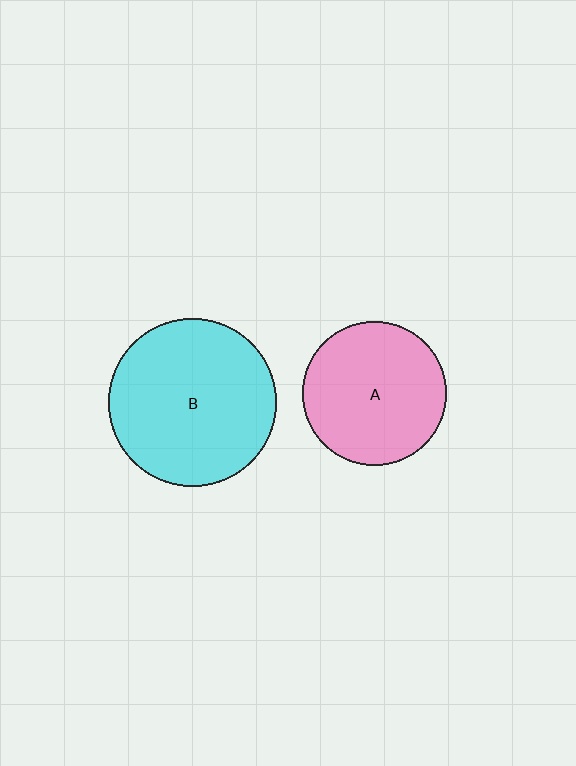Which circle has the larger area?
Circle B (cyan).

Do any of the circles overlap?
No, none of the circles overlap.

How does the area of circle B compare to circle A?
Approximately 1.4 times.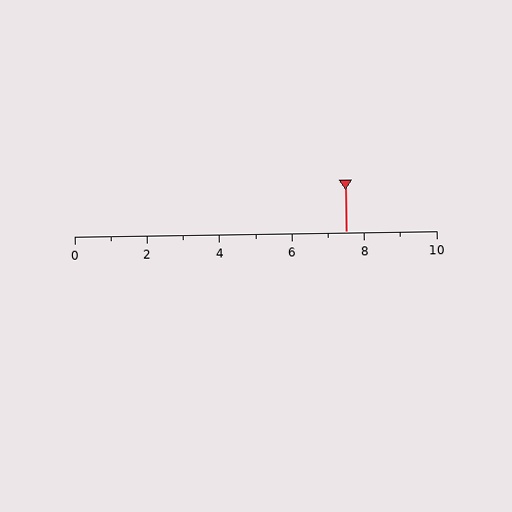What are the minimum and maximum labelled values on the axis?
The axis runs from 0 to 10.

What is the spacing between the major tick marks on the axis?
The major ticks are spaced 2 apart.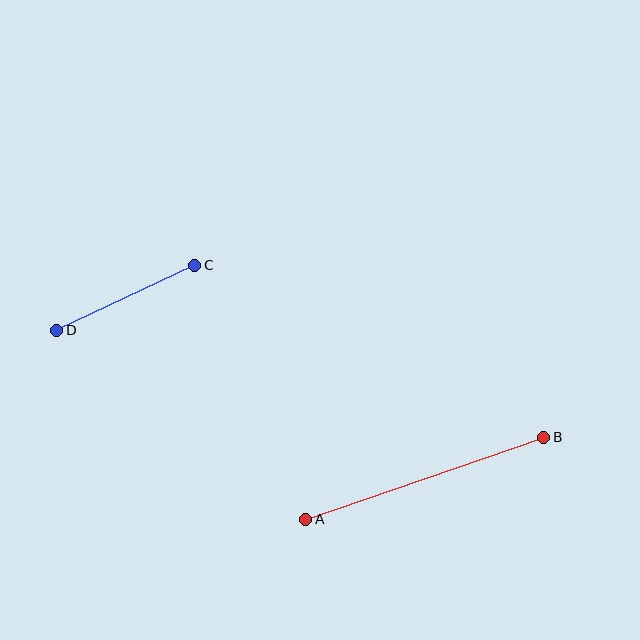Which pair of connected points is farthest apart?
Points A and B are farthest apart.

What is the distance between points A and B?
The distance is approximately 252 pixels.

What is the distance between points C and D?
The distance is approximately 152 pixels.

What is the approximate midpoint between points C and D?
The midpoint is at approximately (126, 298) pixels.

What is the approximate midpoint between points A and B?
The midpoint is at approximately (425, 478) pixels.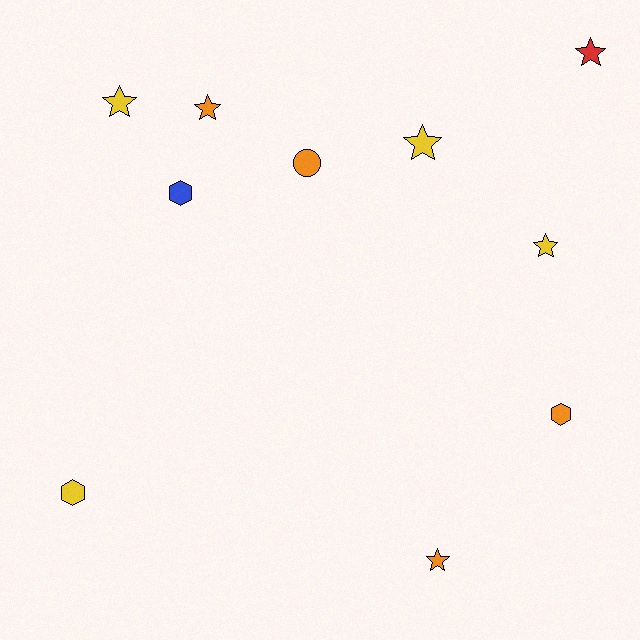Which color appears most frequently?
Yellow, with 4 objects.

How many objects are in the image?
There are 10 objects.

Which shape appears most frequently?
Star, with 6 objects.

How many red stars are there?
There is 1 red star.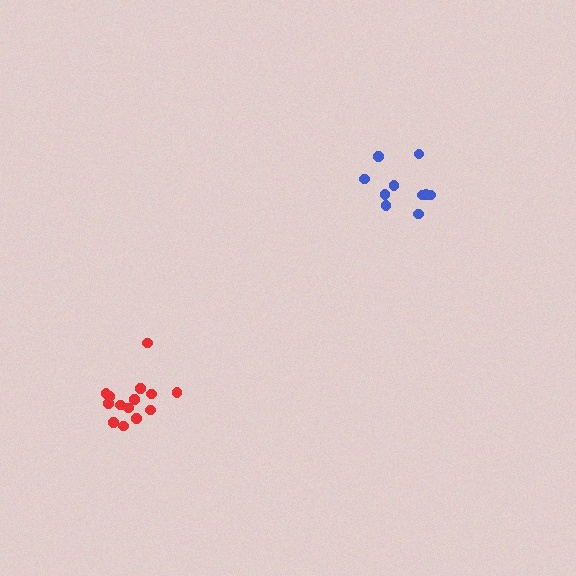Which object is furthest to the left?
The red cluster is leftmost.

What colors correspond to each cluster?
The clusters are colored: red, blue.